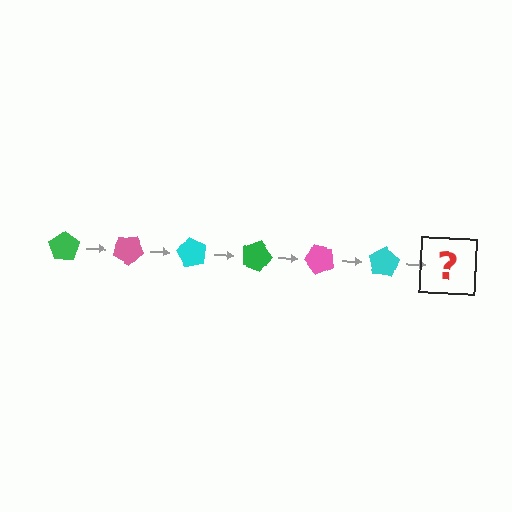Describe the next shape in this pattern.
It should be a green pentagon, rotated 180 degrees from the start.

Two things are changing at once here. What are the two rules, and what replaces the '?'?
The two rules are that it rotates 30 degrees each step and the color cycles through green, pink, and cyan. The '?' should be a green pentagon, rotated 180 degrees from the start.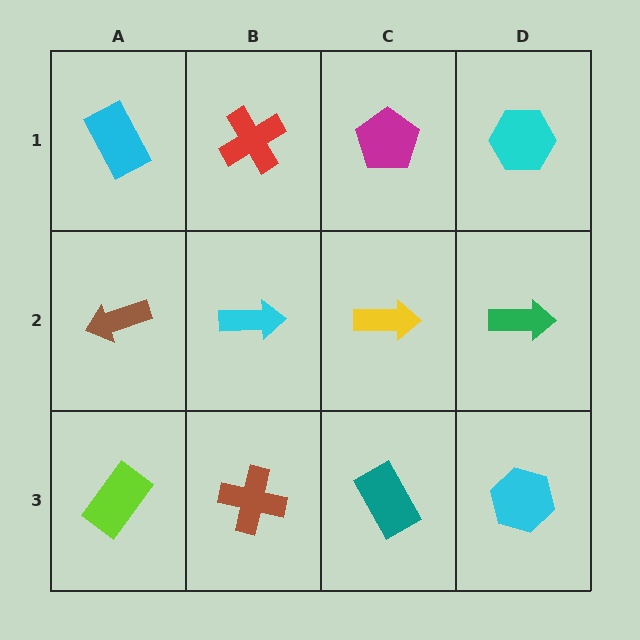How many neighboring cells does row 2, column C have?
4.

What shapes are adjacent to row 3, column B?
A cyan arrow (row 2, column B), a lime rectangle (row 3, column A), a teal rectangle (row 3, column C).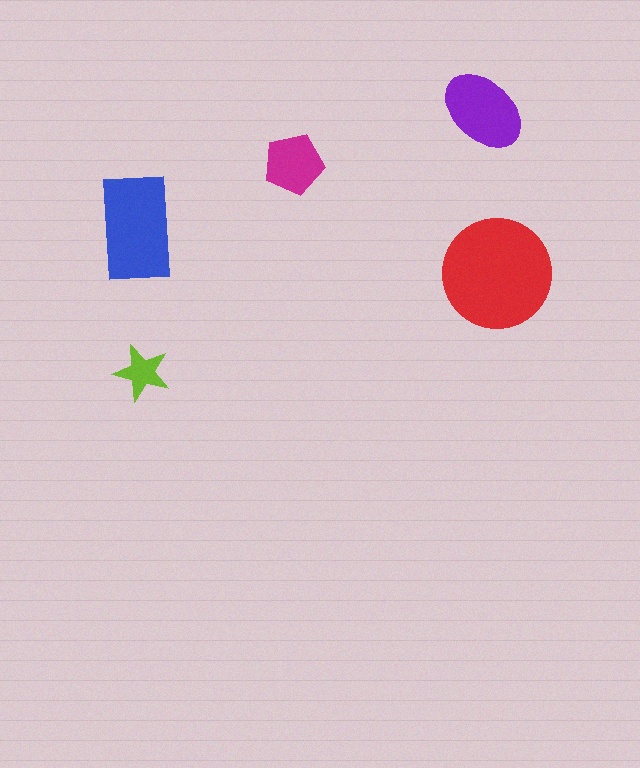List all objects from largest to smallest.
The red circle, the blue rectangle, the purple ellipse, the magenta pentagon, the lime star.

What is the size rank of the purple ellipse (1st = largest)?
3rd.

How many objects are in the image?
There are 5 objects in the image.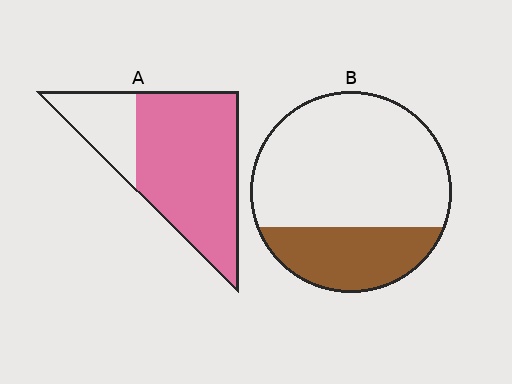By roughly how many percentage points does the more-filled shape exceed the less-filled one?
By roughly 45 percentage points (A over B).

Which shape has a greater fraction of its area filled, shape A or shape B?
Shape A.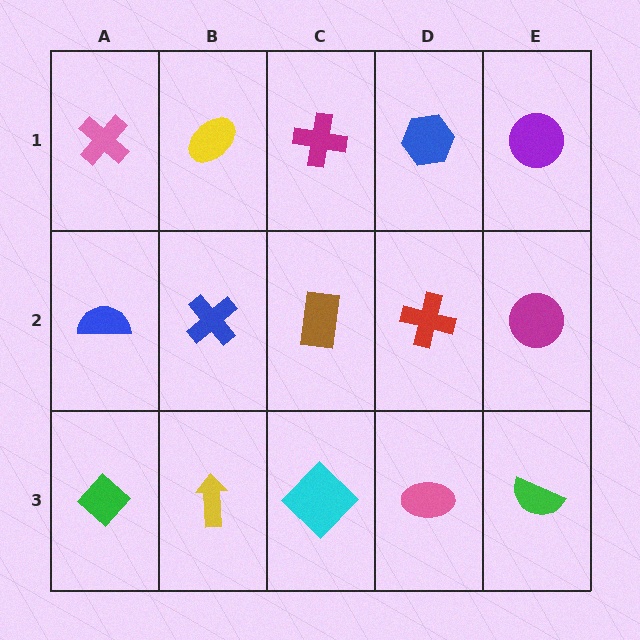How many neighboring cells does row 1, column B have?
3.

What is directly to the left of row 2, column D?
A brown rectangle.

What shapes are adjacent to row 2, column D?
A blue hexagon (row 1, column D), a pink ellipse (row 3, column D), a brown rectangle (row 2, column C), a magenta circle (row 2, column E).